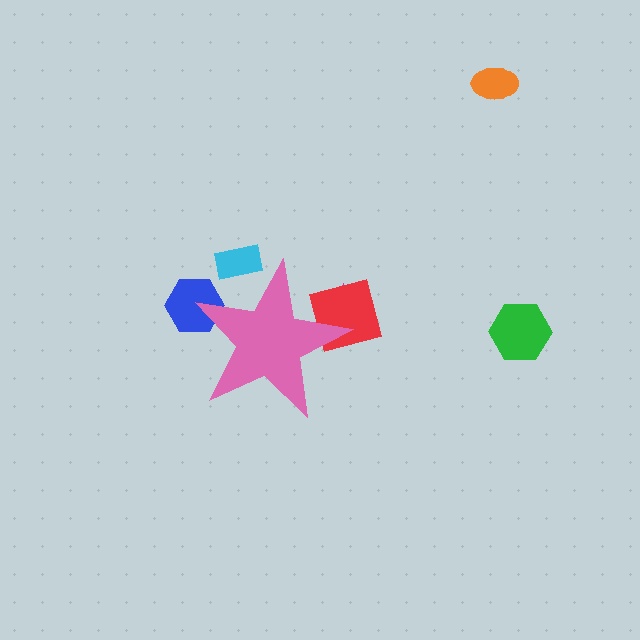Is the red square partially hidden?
Yes, the red square is partially hidden behind the pink star.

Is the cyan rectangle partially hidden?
Yes, the cyan rectangle is partially hidden behind the pink star.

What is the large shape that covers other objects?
A pink star.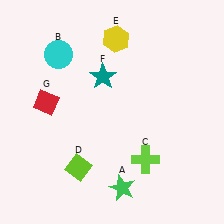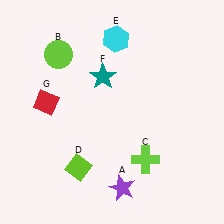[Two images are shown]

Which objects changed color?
A changed from green to purple. B changed from cyan to lime. E changed from yellow to cyan.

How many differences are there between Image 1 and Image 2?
There are 3 differences between the two images.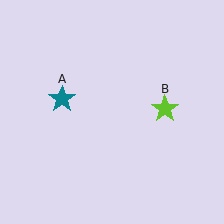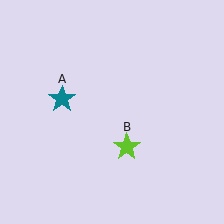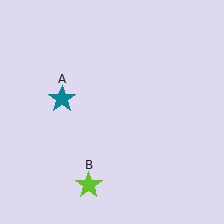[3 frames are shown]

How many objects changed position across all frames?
1 object changed position: lime star (object B).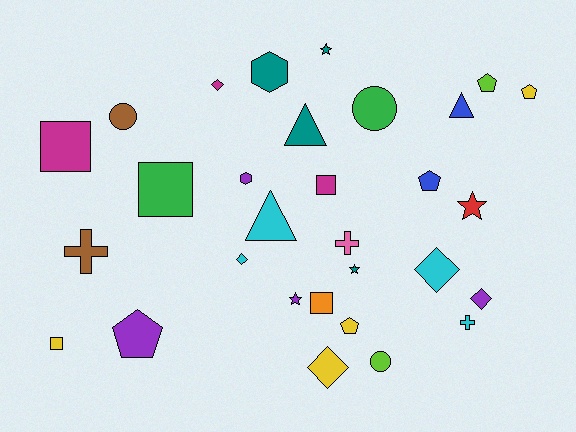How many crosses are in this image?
There are 3 crosses.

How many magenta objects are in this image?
There are 3 magenta objects.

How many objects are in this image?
There are 30 objects.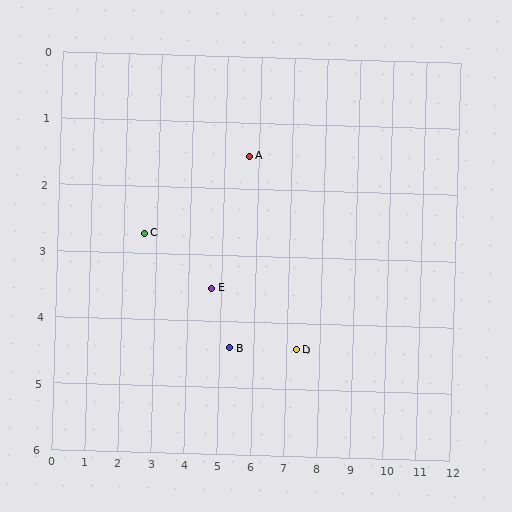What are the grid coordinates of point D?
Point D is at approximately (7.3, 4.4).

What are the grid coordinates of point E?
Point E is at approximately (4.7, 3.5).